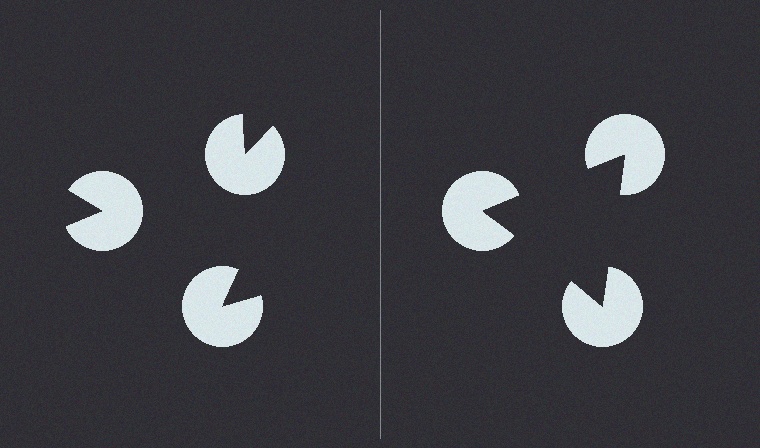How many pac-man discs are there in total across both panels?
6 — 3 on each side.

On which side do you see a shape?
An illusory triangle appears on the right side. On the left side the wedge cuts are rotated, so no coherent shape forms.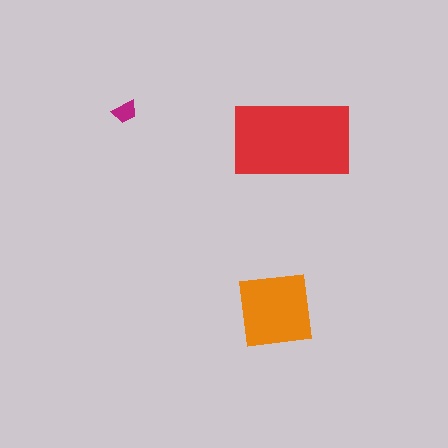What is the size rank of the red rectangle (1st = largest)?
1st.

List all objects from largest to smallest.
The red rectangle, the orange square, the magenta trapezoid.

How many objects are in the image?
There are 3 objects in the image.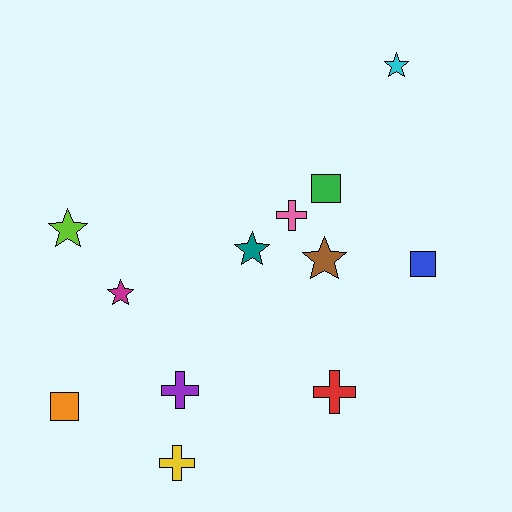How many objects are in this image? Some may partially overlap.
There are 12 objects.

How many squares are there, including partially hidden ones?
There are 3 squares.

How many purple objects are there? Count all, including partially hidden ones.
There is 1 purple object.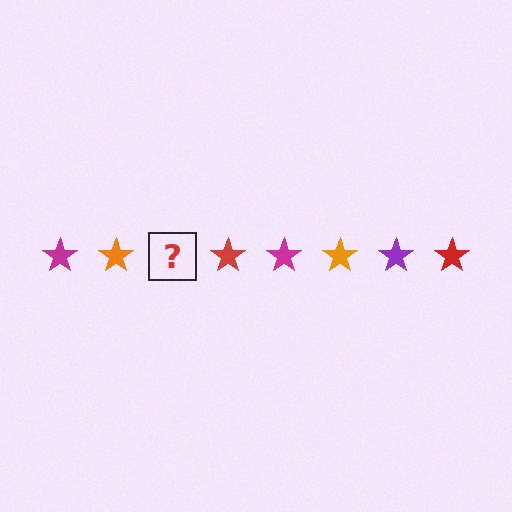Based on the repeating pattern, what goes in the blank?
The blank should be a purple star.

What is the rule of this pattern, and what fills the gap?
The rule is that the pattern cycles through magenta, orange, purple, red stars. The gap should be filled with a purple star.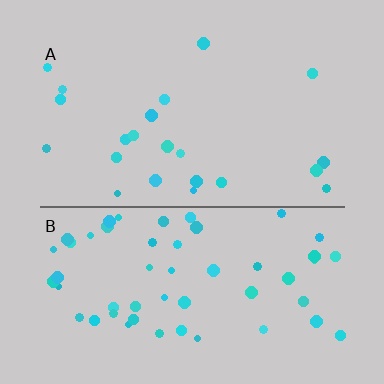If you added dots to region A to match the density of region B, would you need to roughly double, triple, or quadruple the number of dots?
Approximately double.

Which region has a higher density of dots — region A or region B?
B (the bottom).